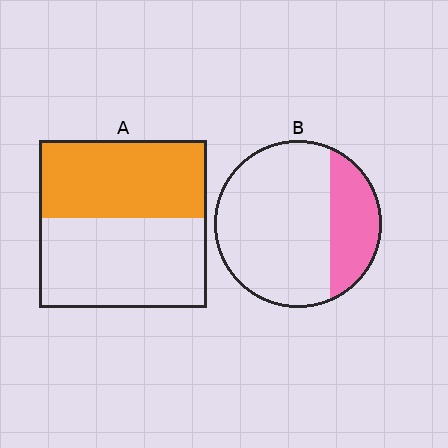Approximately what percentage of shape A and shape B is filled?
A is approximately 45% and B is approximately 25%.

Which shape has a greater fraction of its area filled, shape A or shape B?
Shape A.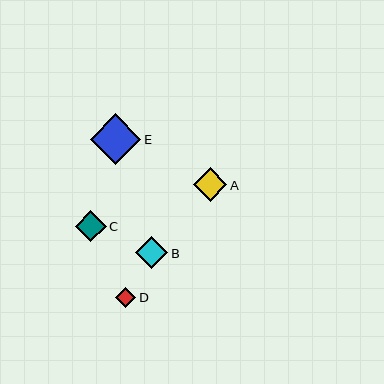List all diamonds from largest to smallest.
From largest to smallest: E, A, B, C, D.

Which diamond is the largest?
Diamond E is the largest with a size of approximately 50 pixels.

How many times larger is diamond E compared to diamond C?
Diamond E is approximately 1.6 times the size of diamond C.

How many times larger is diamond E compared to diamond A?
Diamond E is approximately 1.5 times the size of diamond A.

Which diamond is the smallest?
Diamond D is the smallest with a size of approximately 20 pixels.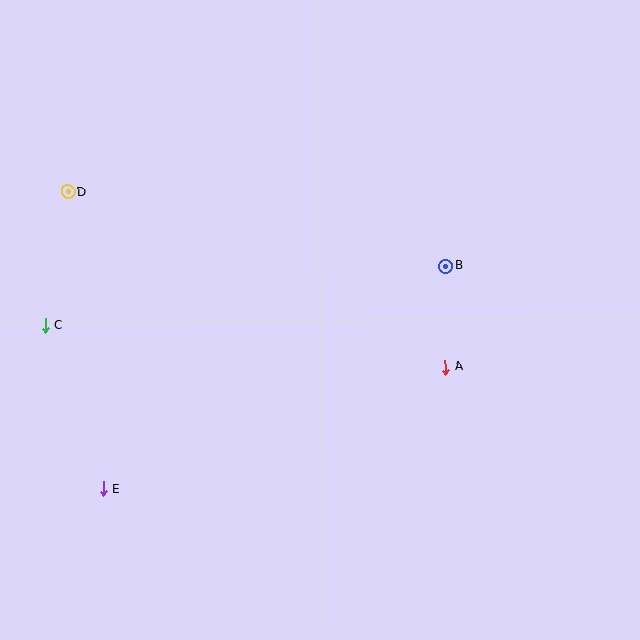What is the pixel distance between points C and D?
The distance between C and D is 135 pixels.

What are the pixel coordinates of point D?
Point D is at (68, 192).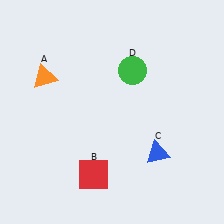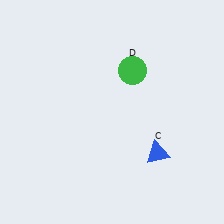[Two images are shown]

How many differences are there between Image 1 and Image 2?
There are 2 differences between the two images.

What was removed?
The orange triangle (A), the red square (B) were removed in Image 2.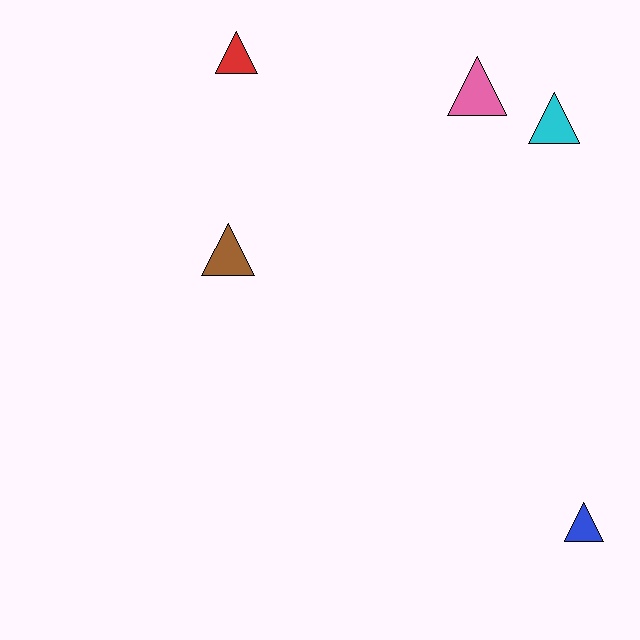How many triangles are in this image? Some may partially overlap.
There are 5 triangles.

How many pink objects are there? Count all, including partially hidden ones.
There is 1 pink object.